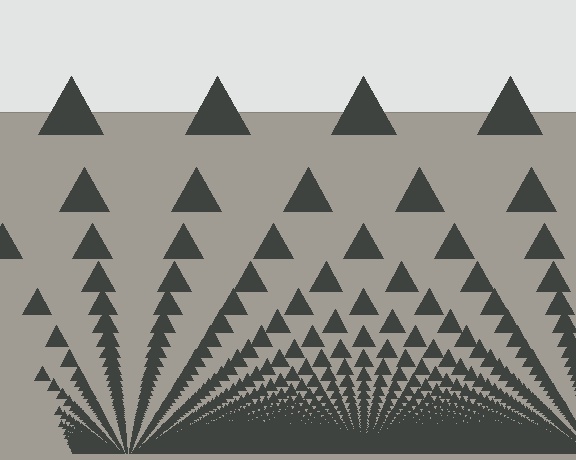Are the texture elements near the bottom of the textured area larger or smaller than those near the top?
Smaller. The gradient is inverted — elements near the bottom are smaller and denser.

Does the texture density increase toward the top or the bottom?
Density increases toward the bottom.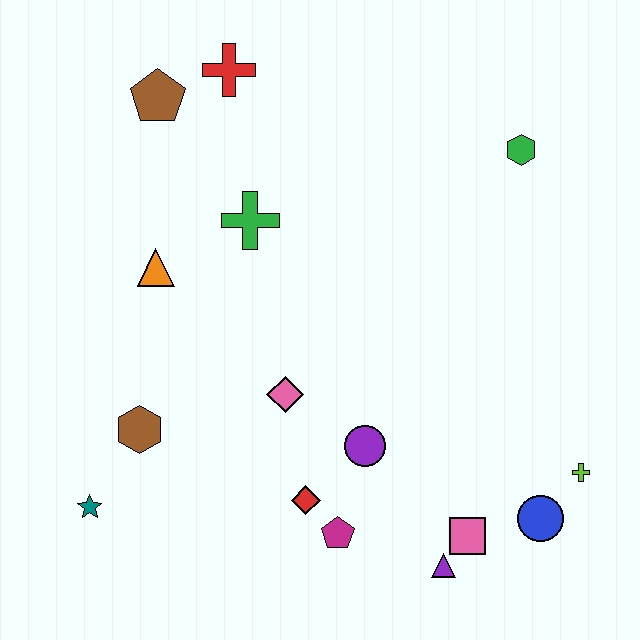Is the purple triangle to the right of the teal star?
Yes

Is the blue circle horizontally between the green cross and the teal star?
No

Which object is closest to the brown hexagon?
The teal star is closest to the brown hexagon.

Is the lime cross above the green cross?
No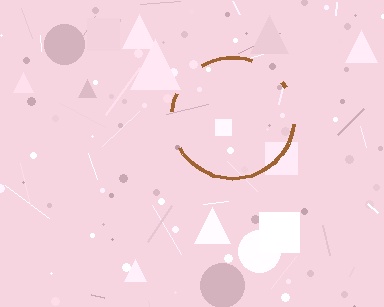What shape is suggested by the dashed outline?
The dashed outline suggests a circle.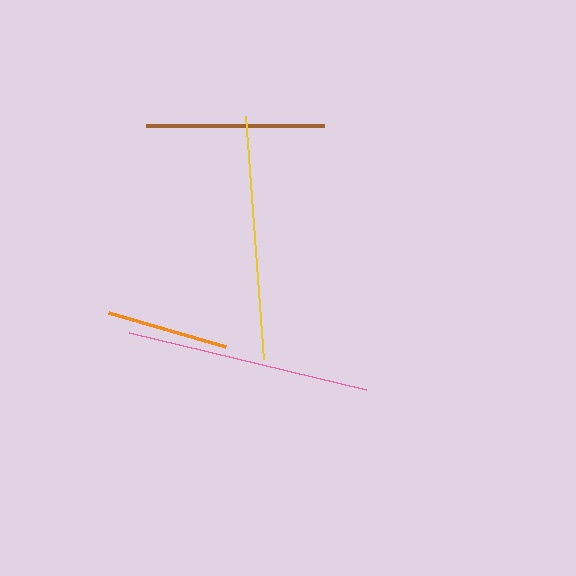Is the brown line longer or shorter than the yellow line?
The yellow line is longer than the brown line.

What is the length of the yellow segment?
The yellow segment is approximately 243 pixels long.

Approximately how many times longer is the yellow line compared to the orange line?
The yellow line is approximately 2.0 times the length of the orange line.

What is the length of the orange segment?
The orange segment is approximately 123 pixels long.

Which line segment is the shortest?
The orange line is the shortest at approximately 123 pixels.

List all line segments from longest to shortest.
From longest to shortest: pink, yellow, brown, orange.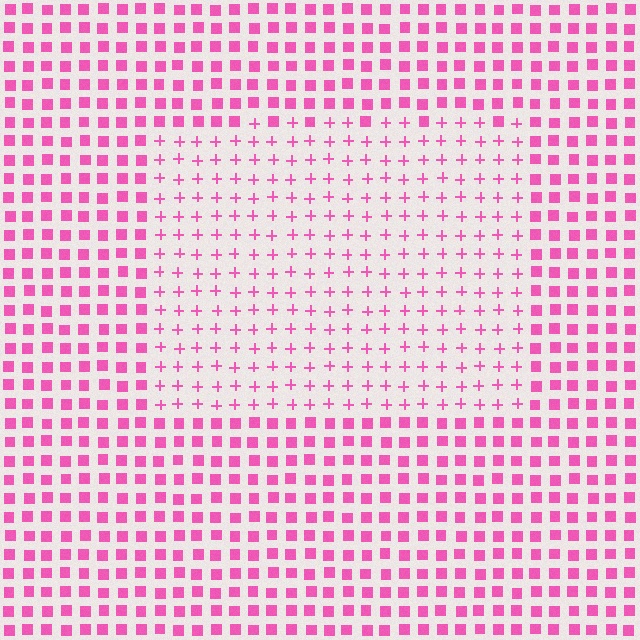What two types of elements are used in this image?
The image uses plus signs inside the rectangle region and squares outside it.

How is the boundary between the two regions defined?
The boundary is defined by a change in element shape: plus signs inside vs. squares outside. All elements share the same color and spacing.